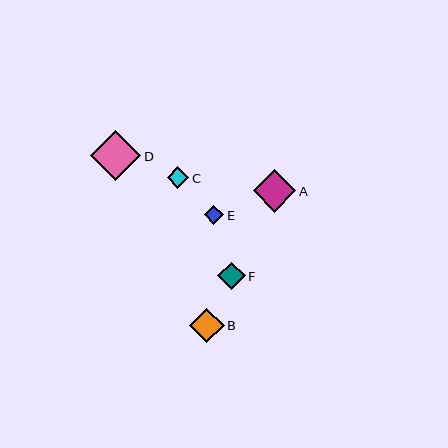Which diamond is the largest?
Diamond D is the largest with a size of approximately 50 pixels.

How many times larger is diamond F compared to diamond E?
Diamond F is approximately 1.4 times the size of diamond E.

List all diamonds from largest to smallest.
From largest to smallest: D, A, B, F, C, E.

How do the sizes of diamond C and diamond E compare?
Diamond C and diamond E are approximately the same size.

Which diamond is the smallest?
Diamond E is the smallest with a size of approximately 20 pixels.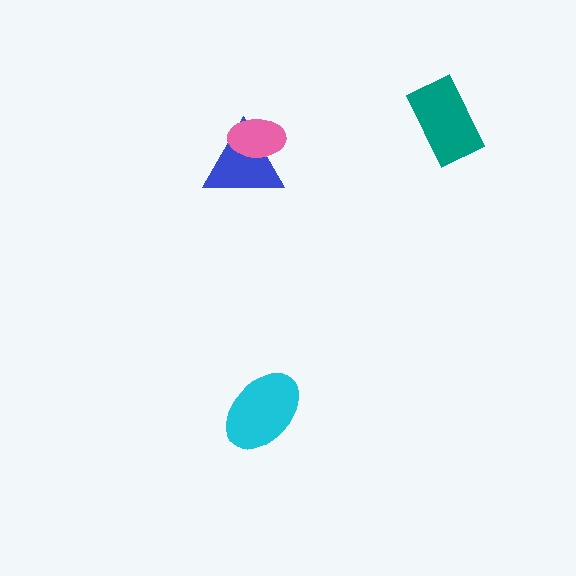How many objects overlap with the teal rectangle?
0 objects overlap with the teal rectangle.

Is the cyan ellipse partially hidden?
No, no other shape covers it.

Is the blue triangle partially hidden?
Yes, it is partially covered by another shape.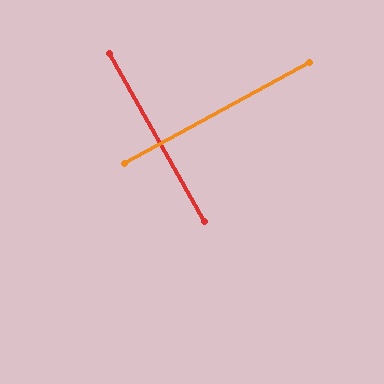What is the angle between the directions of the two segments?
Approximately 89 degrees.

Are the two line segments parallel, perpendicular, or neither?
Perpendicular — they meet at approximately 89°.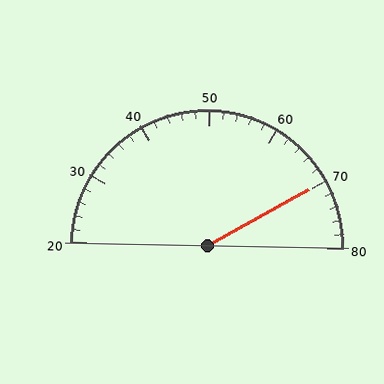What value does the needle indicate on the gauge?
The needle indicates approximately 70.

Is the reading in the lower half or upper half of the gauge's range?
The reading is in the upper half of the range (20 to 80).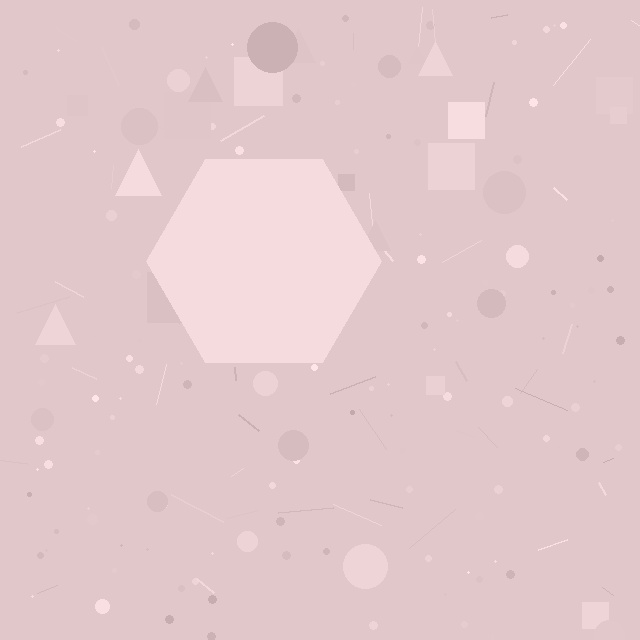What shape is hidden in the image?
A hexagon is hidden in the image.